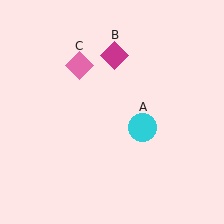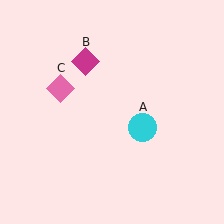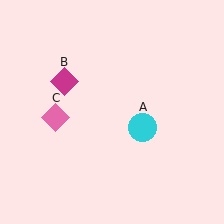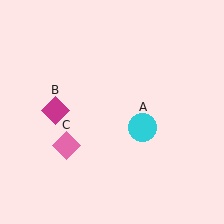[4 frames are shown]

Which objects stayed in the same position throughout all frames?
Cyan circle (object A) remained stationary.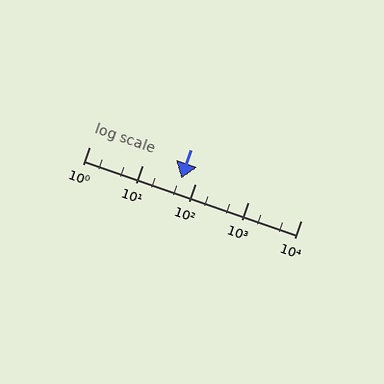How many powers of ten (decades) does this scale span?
The scale spans 4 decades, from 1 to 10000.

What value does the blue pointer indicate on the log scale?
The pointer indicates approximately 54.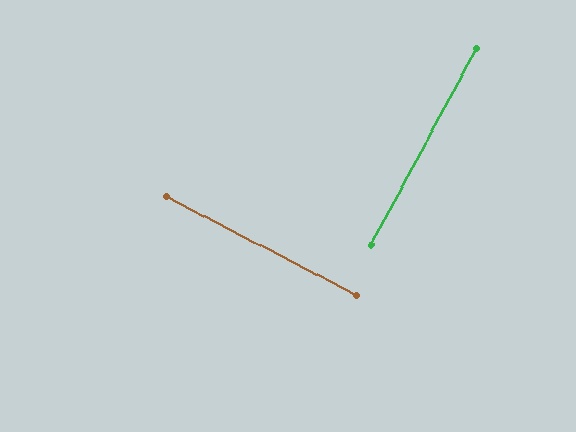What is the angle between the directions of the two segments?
Approximately 89 degrees.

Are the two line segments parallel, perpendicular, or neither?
Perpendicular — they meet at approximately 89°.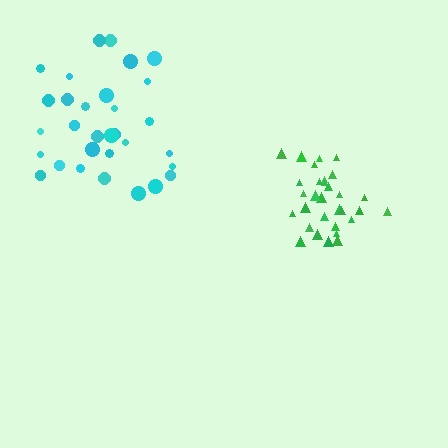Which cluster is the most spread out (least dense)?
Cyan.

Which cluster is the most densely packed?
Green.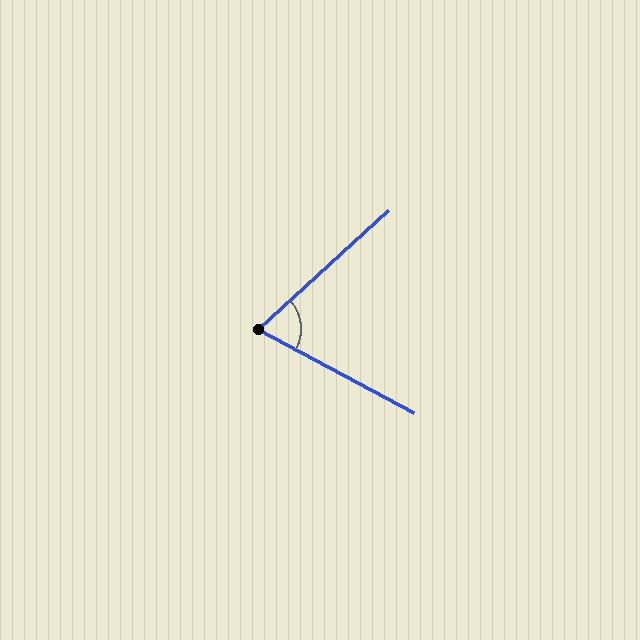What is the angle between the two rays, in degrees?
Approximately 70 degrees.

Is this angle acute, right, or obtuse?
It is acute.